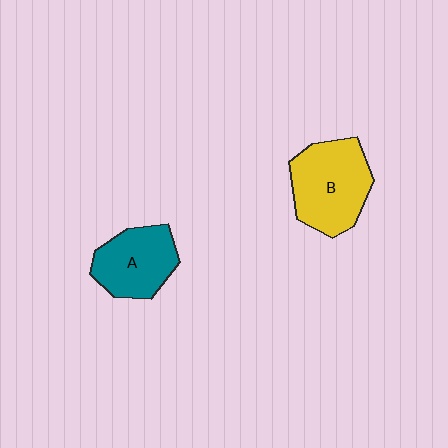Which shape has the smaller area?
Shape A (teal).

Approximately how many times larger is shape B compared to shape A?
Approximately 1.3 times.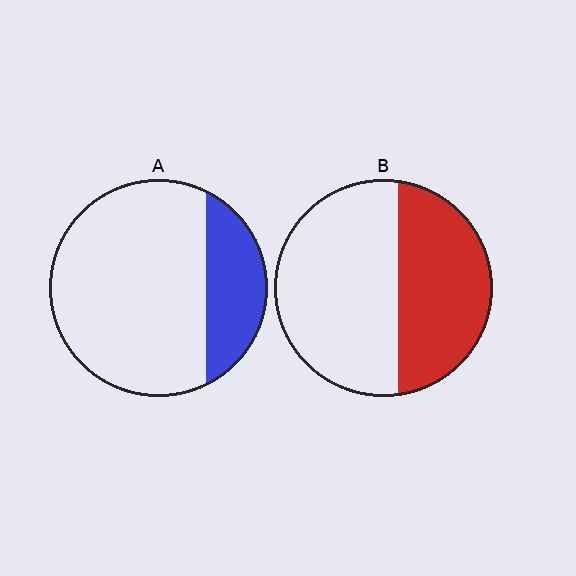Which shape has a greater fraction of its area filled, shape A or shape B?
Shape B.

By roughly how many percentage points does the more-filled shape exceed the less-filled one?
By roughly 20 percentage points (B over A).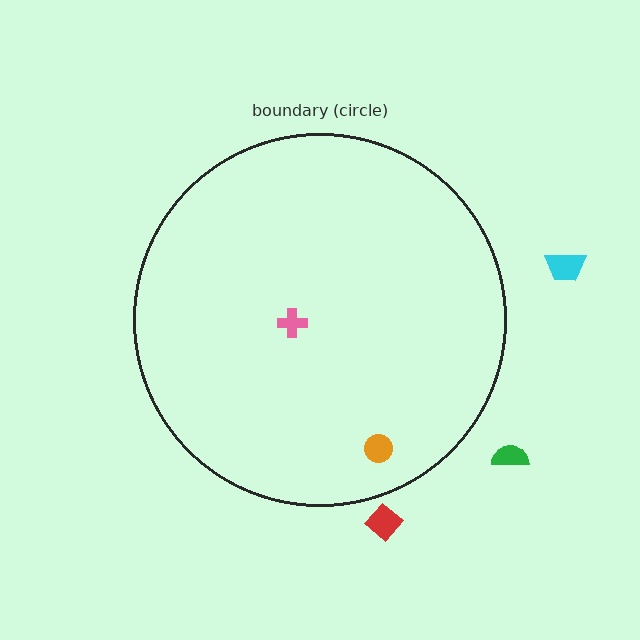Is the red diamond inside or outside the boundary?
Outside.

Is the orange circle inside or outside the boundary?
Inside.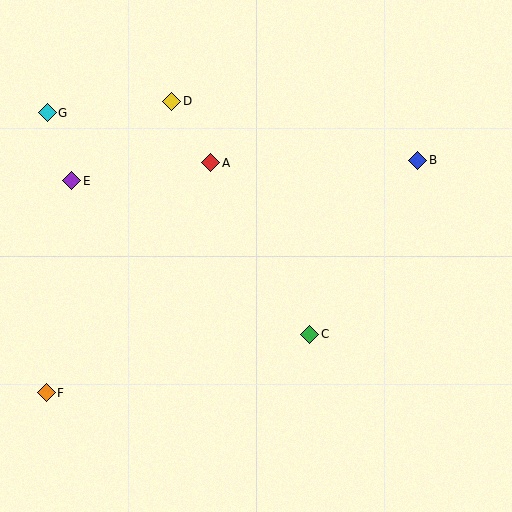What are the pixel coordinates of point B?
Point B is at (418, 160).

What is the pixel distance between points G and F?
The distance between G and F is 280 pixels.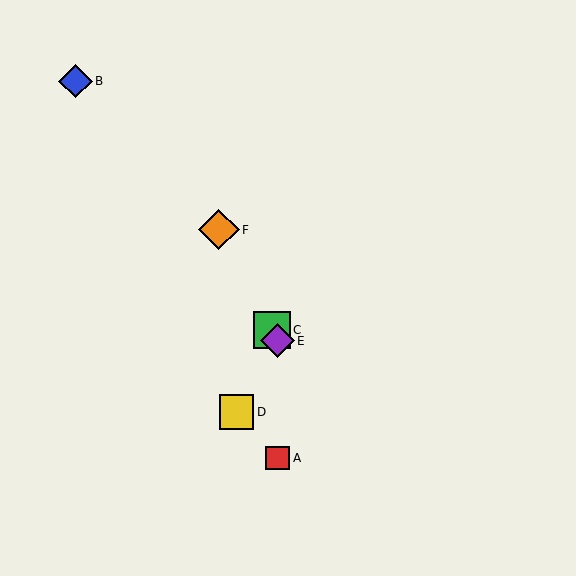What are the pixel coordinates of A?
Object A is at (278, 458).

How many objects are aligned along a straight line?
3 objects (C, E, F) are aligned along a straight line.